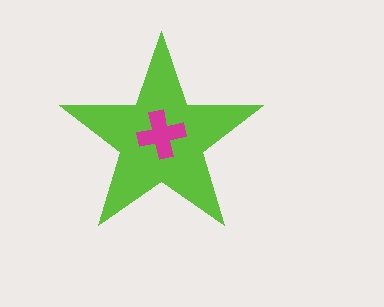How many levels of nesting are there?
2.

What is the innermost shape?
The magenta cross.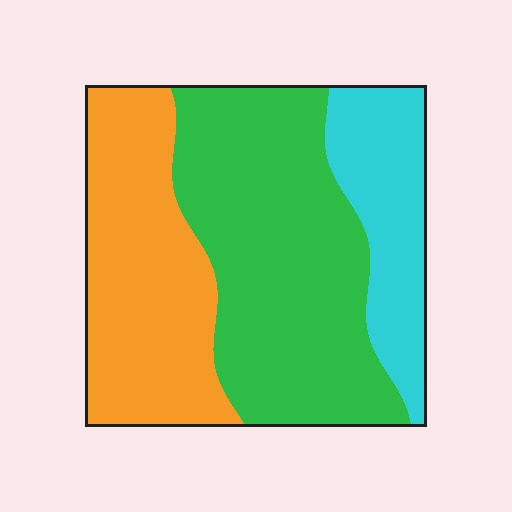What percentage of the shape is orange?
Orange takes up about one third (1/3) of the shape.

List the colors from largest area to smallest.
From largest to smallest: green, orange, cyan.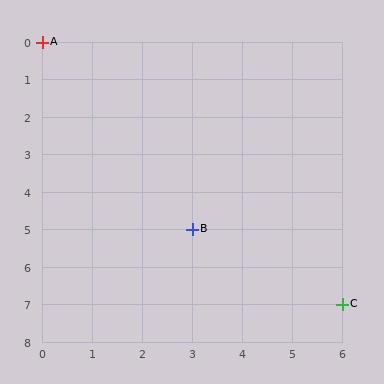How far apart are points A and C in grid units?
Points A and C are 6 columns and 7 rows apart (about 9.2 grid units diagonally).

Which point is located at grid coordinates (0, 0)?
Point A is at (0, 0).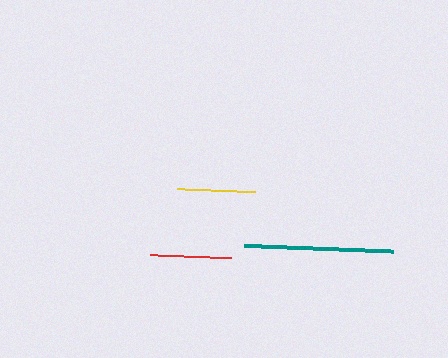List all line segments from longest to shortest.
From longest to shortest: teal, red, yellow.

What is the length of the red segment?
The red segment is approximately 81 pixels long.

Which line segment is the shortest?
The yellow line is the shortest at approximately 78 pixels.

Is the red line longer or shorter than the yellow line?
The red line is longer than the yellow line.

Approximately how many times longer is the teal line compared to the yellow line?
The teal line is approximately 1.9 times the length of the yellow line.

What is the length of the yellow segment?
The yellow segment is approximately 78 pixels long.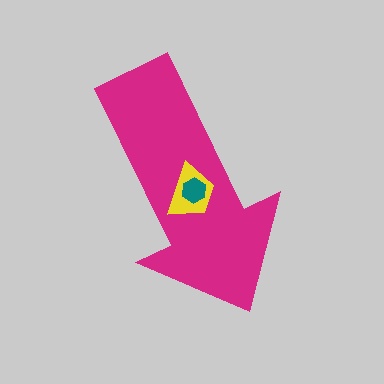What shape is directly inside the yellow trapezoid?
The teal hexagon.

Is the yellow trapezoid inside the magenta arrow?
Yes.